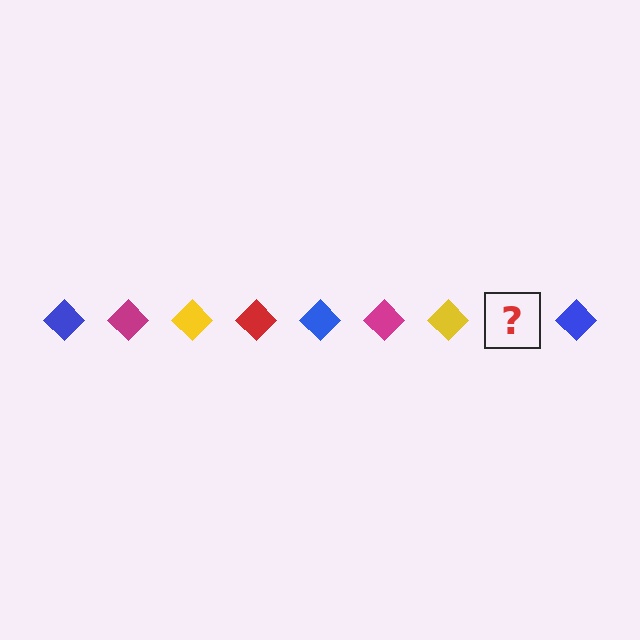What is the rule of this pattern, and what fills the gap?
The rule is that the pattern cycles through blue, magenta, yellow, red diamonds. The gap should be filled with a red diamond.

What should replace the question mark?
The question mark should be replaced with a red diamond.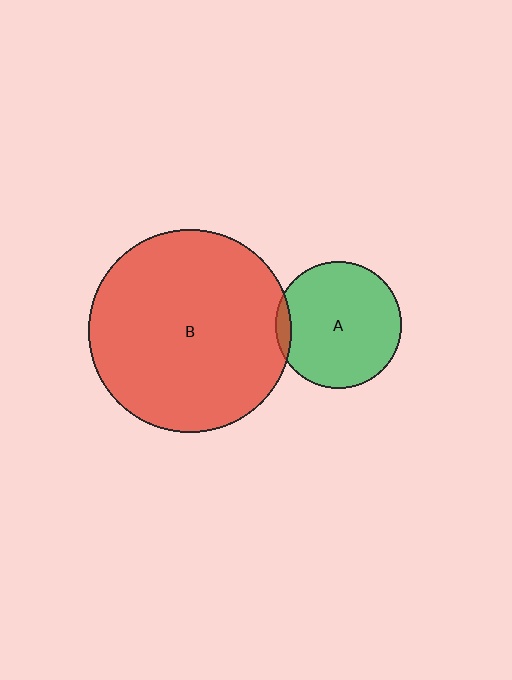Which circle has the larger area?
Circle B (red).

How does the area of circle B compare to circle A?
Approximately 2.6 times.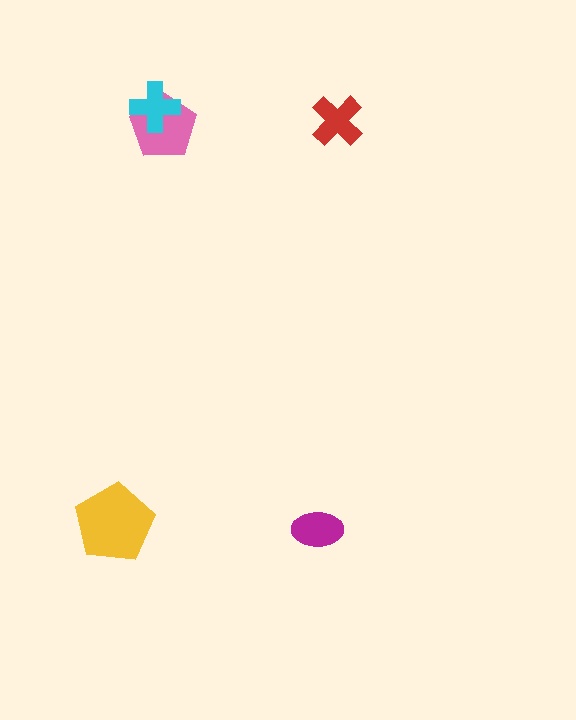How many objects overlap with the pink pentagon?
1 object overlaps with the pink pentagon.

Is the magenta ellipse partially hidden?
No, no other shape covers it.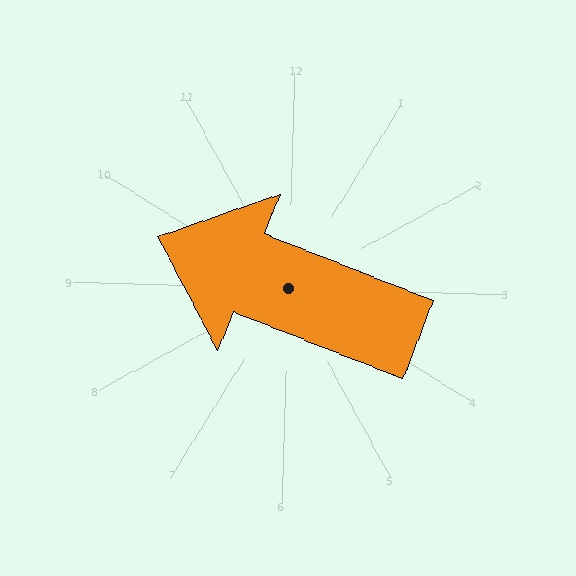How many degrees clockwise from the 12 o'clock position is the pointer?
Approximately 290 degrees.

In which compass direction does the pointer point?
West.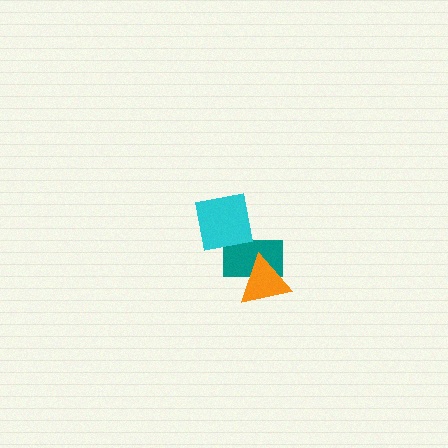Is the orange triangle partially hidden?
No, no other shape covers it.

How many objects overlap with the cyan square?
1 object overlaps with the cyan square.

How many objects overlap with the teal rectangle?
2 objects overlap with the teal rectangle.